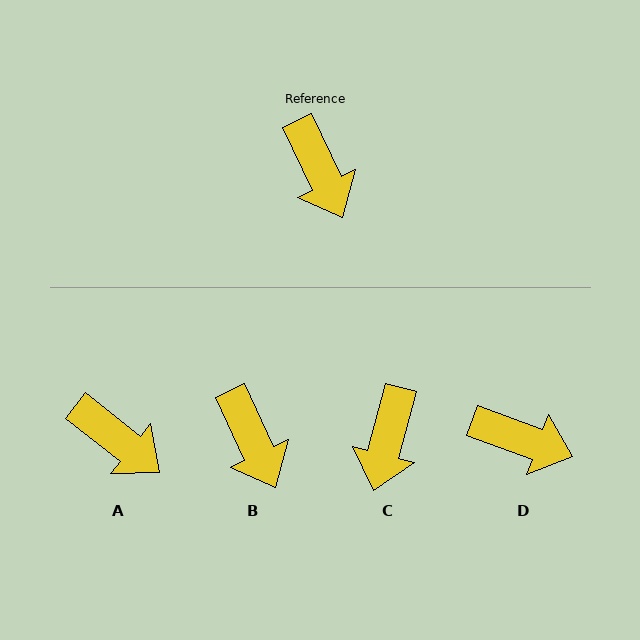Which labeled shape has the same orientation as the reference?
B.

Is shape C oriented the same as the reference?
No, it is off by about 40 degrees.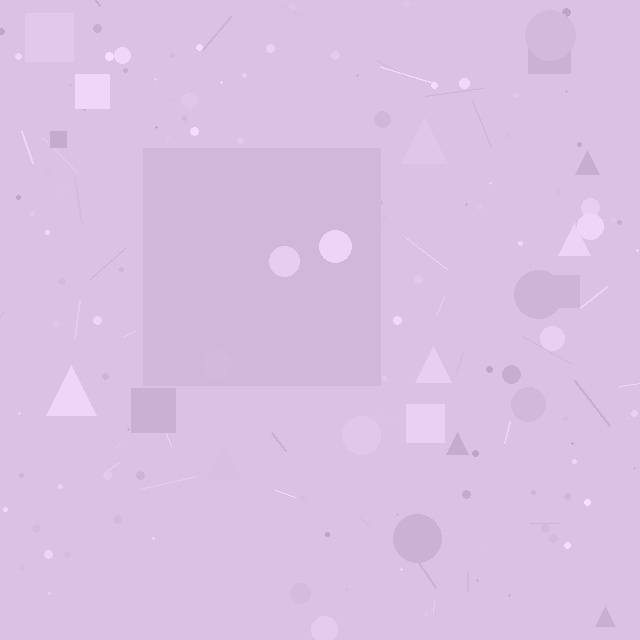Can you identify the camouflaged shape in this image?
The camouflaged shape is a square.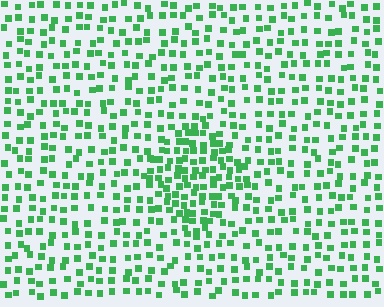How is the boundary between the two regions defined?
The boundary is defined by a change in element density (approximately 1.9x ratio). All elements are the same color, size, and shape.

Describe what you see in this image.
The image contains small green elements arranged at two different densities. A diamond-shaped region is visible where the elements are more densely packed than the surrounding area.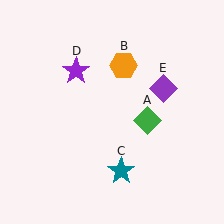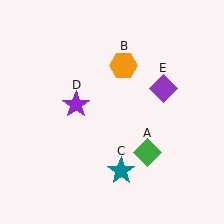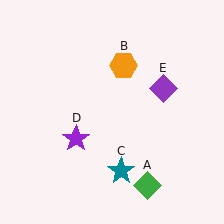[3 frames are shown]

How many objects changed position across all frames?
2 objects changed position: green diamond (object A), purple star (object D).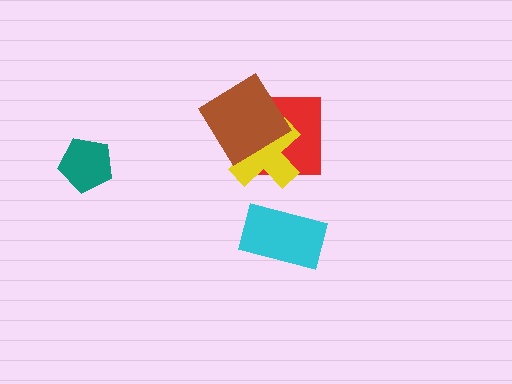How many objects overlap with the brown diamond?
2 objects overlap with the brown diamond.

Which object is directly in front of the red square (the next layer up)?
The yellow cross is directly in front of the red square.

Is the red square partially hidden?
Yes, it is partially covered by another shape.